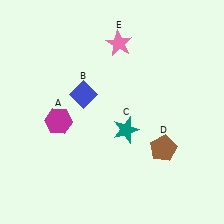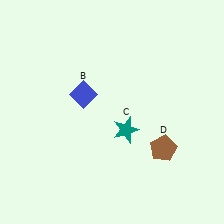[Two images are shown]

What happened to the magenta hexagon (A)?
The magenta hexagon (A) was removed in Image 2. It was in the bottom-left area of Image 1.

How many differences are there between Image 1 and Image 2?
There are 2 differences between the two images.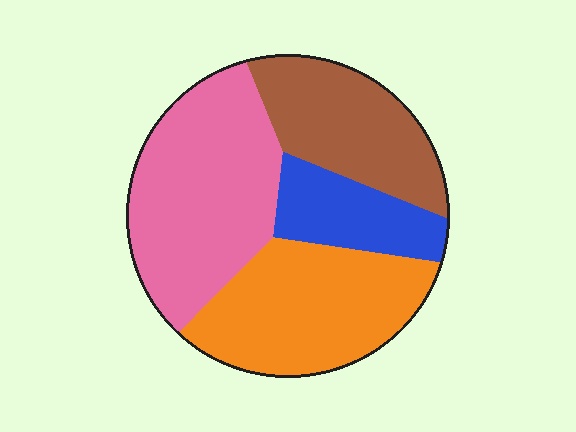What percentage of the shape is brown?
Brown covers around 20% of the shape.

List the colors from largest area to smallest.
From largest to smallest: pink, orange, brown, blue.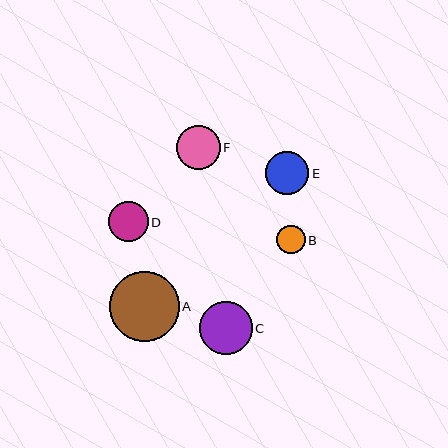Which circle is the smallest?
Circle B is the smallest with a size of approximately 29 pixels.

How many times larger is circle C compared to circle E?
Circle C is approximately 1.2 times the size of circle E.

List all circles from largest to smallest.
From largest to smallest: A, C, F, E, D, B.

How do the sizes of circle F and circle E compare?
Circle F and circle E are approximately the same size.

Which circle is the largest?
Circle A is the largest with a size of approximately 70 pixels.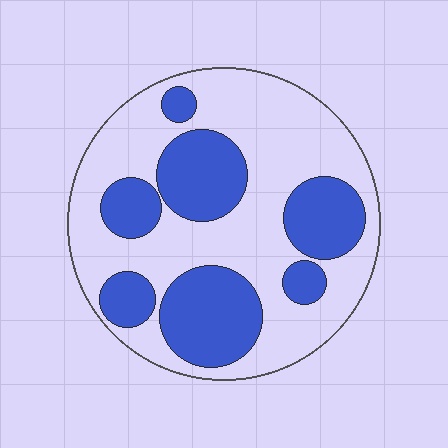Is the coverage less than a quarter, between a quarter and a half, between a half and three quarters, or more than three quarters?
Between a quarter and a half.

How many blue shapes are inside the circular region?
7.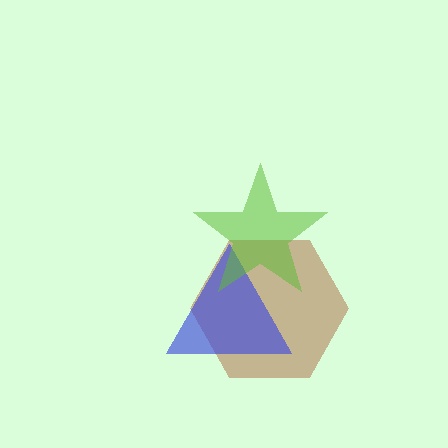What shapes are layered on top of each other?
The layered shapes are: a brown hexagon, a blue triangle, a lime star.